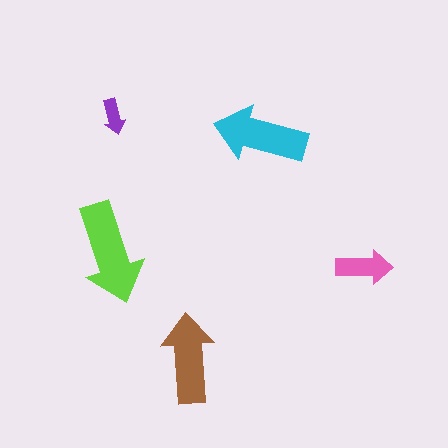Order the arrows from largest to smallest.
the lime one, the cyan one, the brown one, the pink one, the purple one.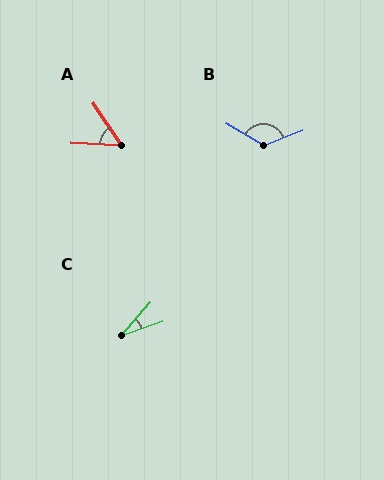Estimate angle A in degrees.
Approximately 53 degrees.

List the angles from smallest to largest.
C (29°), A (53°), B (128°).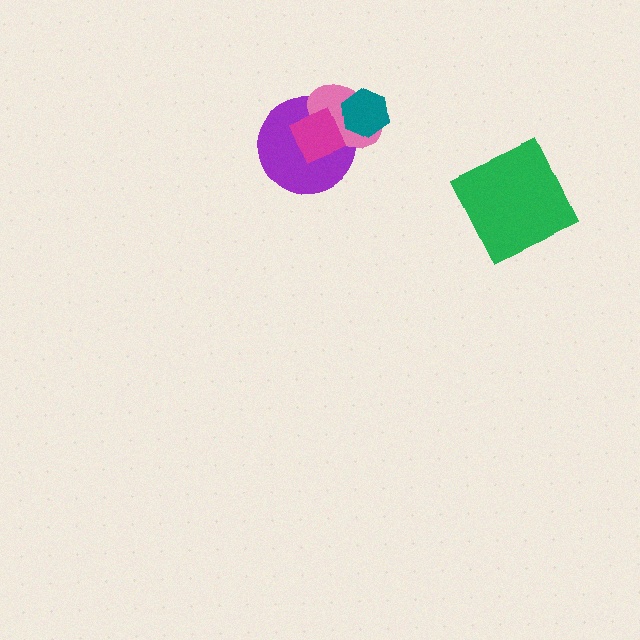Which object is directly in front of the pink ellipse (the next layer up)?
The magenta diamond is directly in front of the pink ellipse.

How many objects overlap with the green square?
0 objects overlap with the green square.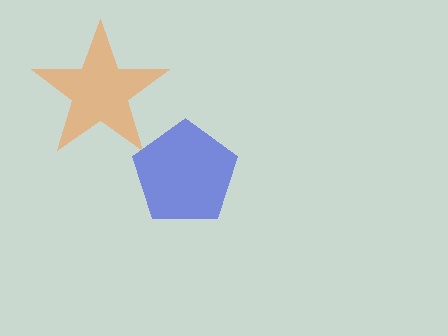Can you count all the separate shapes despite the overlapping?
Yes, there are 2 separate shapes.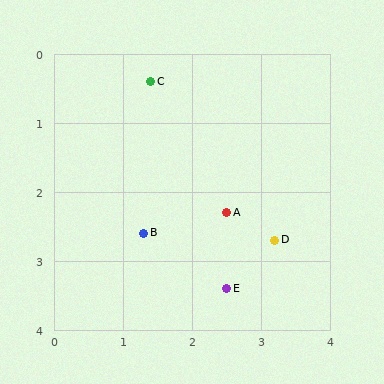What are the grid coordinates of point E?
Point E is at approximately (2.5, 3.4).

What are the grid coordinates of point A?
Point A is at approximately (2.5, 2.3).